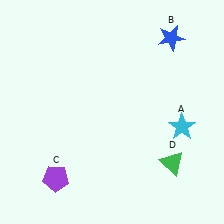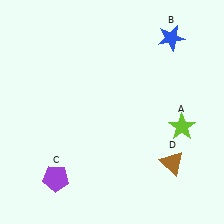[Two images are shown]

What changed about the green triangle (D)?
In Image 1, D is green. In Image 2, it changed to brown.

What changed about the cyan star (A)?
In Image 1, A is cyan. In Image 2, it changed to lime.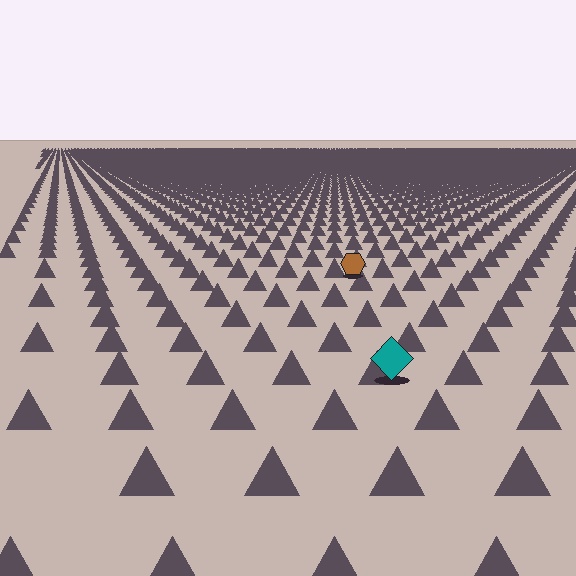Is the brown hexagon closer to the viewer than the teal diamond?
No. The teal diamond is closer — you can tell from the texture gradient: the ground texture is coarser near it.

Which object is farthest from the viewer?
The brown hexagon is farthest from the viewer. It appears smaller and the ground texture around it is denser.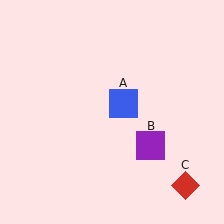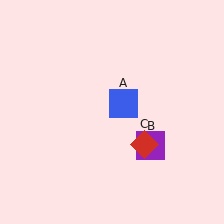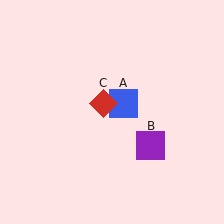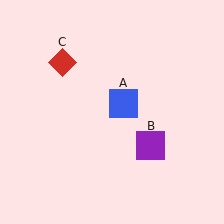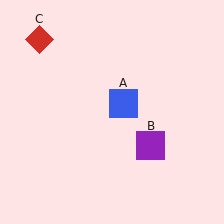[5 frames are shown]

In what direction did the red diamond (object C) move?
The red diamond (object C) moved up and to the left.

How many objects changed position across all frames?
1 object changed position: red diamond (object C).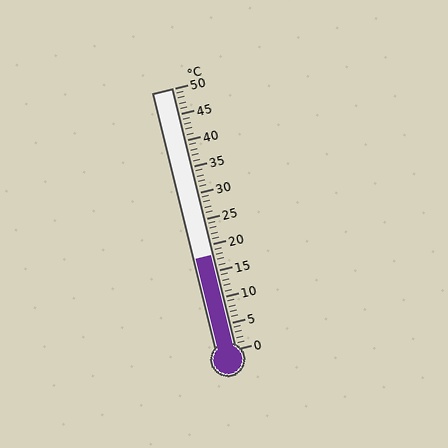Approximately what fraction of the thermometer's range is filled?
The thermometer is filled to approximately 35% of its range.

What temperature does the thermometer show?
The thermometer shows approximately 18°C.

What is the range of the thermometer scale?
The thermometer scale ranges from 0°C to 50°C.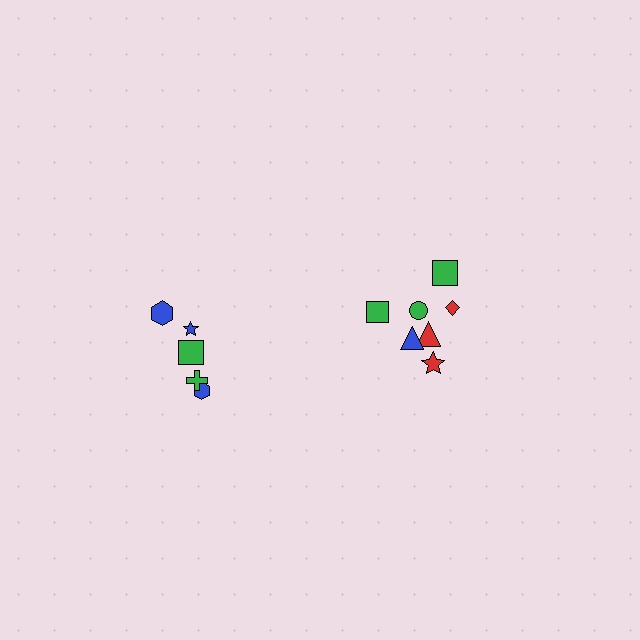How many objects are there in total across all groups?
There are 12 objects.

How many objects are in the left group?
There are 5 objects.